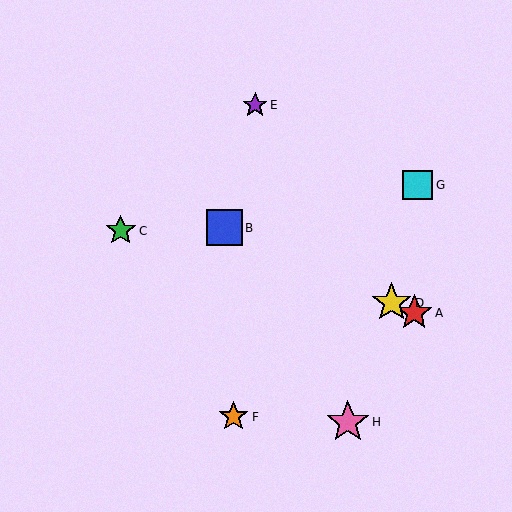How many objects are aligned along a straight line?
3 objects (A, B, D) are aligned along a straight line.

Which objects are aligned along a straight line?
Objects A, B, D are aligned along a straight line.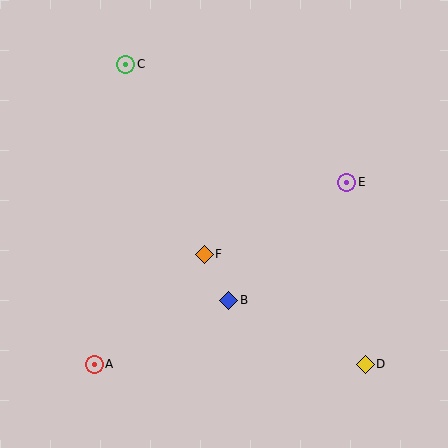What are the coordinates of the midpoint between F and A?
The midpoint between F and A is at (149, 309).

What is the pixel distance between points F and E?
The distance between F and E is 159 pixels.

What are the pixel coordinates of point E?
Point E is at (347, 182).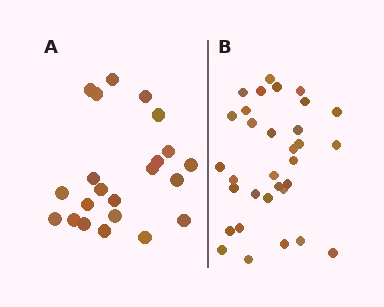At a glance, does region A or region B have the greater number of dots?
Region B (the right region) has more dots.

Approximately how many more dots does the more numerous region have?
Region B has roughly 10 or so more dots than region A.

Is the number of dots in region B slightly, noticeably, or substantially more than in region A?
Region B has substantially more. The ratio is roughly 1.5 to 1.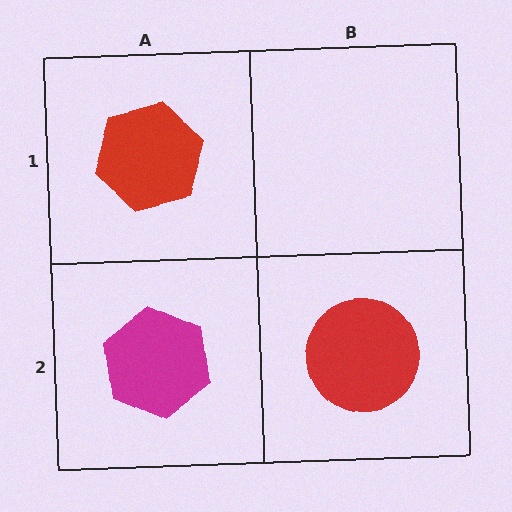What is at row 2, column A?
A magenta hexagon.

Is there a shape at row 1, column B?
No, that cell is empty.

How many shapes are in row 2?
2 shapes.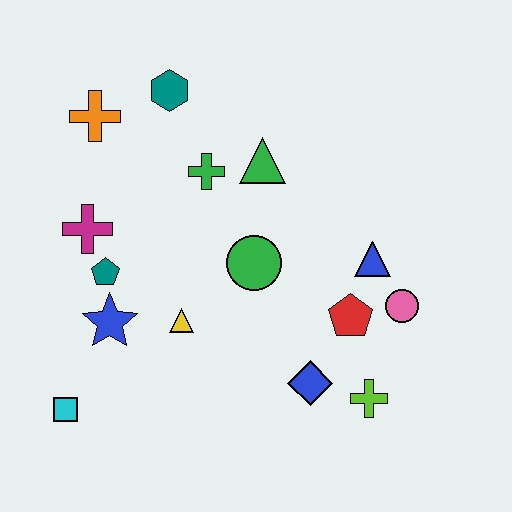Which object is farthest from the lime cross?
The orange cross is farthest from the lime cross.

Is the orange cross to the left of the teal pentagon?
Yes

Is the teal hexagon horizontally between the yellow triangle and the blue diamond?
No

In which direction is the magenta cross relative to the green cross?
The magenta cross is to the left of the green cross.